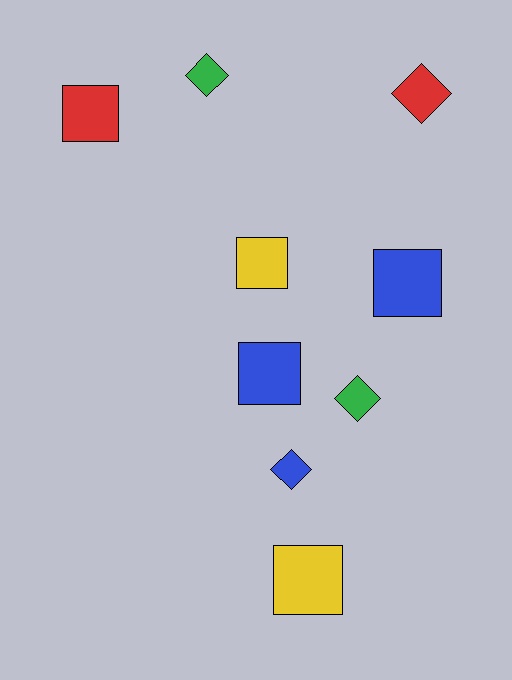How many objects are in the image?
There are 9 objects.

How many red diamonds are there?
There is 1 red diamond.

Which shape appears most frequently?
Square, with 5 objects.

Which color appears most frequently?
Blue, with 3 objects.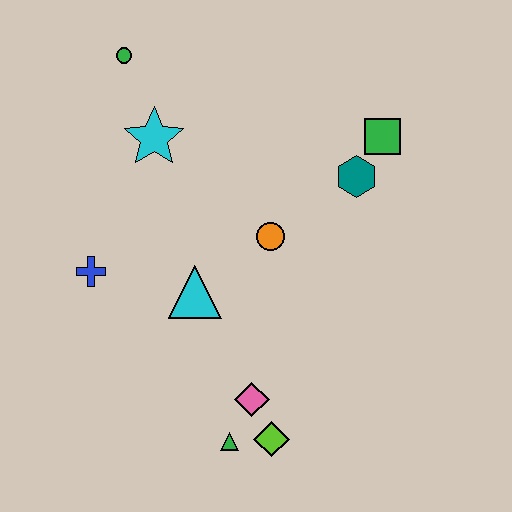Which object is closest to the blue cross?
The cyan triangle is closest to the blue cross.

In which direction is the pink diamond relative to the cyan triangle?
The pink diamond is below the cyan triangle.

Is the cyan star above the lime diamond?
Yes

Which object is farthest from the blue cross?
The green square is farthest from the blue cross.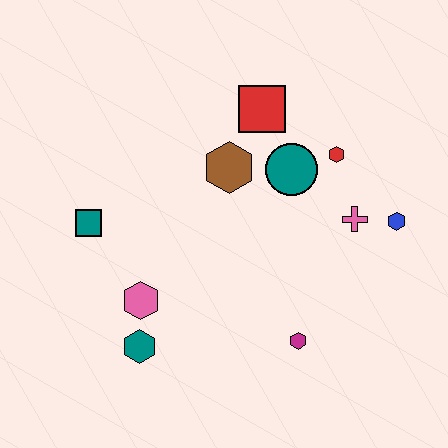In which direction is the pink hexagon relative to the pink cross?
The pink hexagon is to the left of the pink cross.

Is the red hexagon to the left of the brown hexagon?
No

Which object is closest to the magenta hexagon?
The pink cross is closest to the magenta hexagon.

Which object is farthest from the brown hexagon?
The teal hexagon is farthest from the brown hexagon.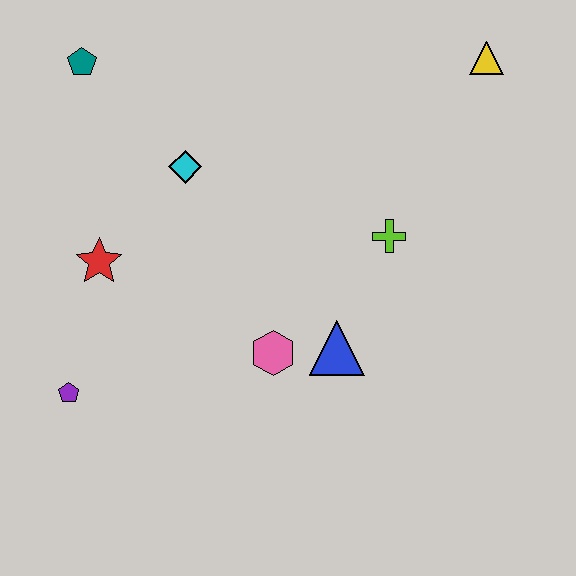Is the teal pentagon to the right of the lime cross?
No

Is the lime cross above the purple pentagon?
Yes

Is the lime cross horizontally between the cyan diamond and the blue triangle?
No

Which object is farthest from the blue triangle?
The teal pentagon is farthest from the blue triangle.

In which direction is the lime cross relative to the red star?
The lime cross is to the right of the red star.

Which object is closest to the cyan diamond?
The red star is closest to the cyan diamond.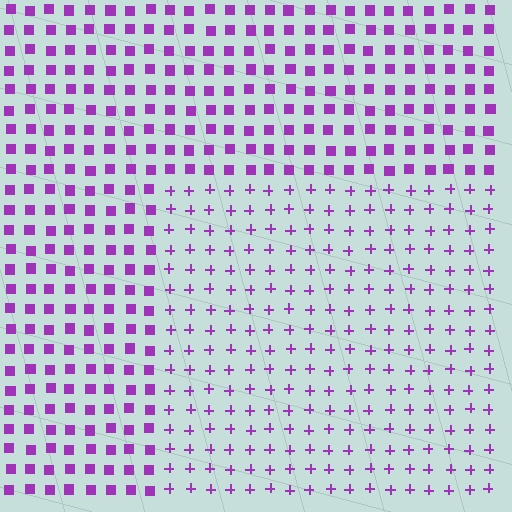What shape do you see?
I see a rectangle.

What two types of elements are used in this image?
The image uses plus signs inside the rectangle region and squares outside it.